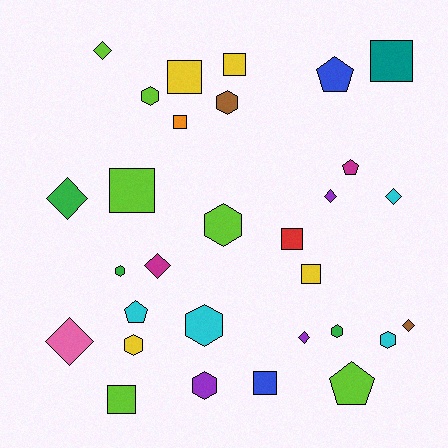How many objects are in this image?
There are 30 objects.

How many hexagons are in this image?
There are 9 hexagons.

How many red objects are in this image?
There is 1 red object.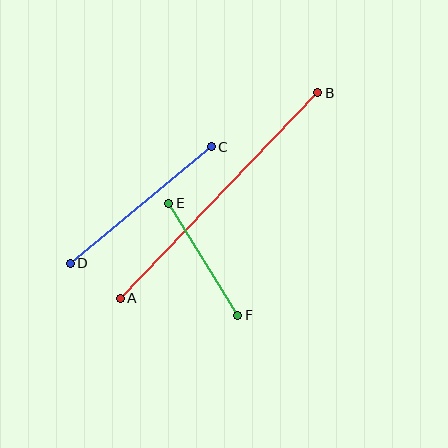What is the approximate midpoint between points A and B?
The midpoint is at approximately (219, 196) pixels.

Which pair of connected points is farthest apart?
Points A and B are farthest apart.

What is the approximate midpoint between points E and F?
The midpoint is at approximately (203, 259) pixels.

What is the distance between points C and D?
The distance is approximately 183 pixels.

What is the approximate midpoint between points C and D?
The midpoint is at approximately (141, 205) pixels.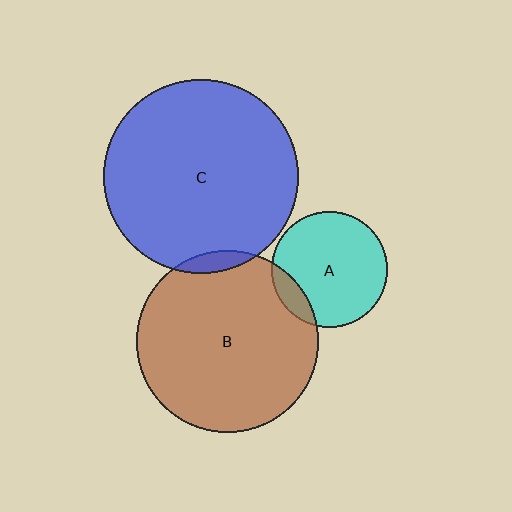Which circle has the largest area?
Circle C (blue).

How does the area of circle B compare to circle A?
Approximately 2.5 times.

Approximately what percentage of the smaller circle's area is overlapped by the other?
Approximately 10%.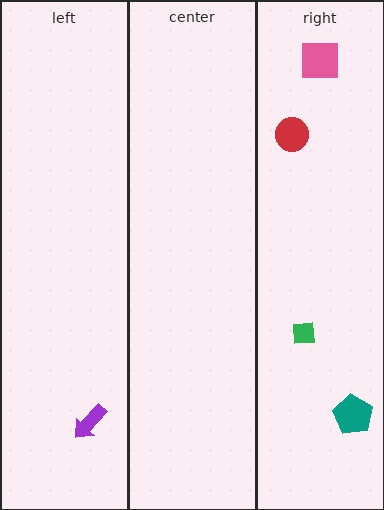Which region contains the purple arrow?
The left region.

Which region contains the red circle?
The right region.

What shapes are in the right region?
The teal pentagon, the red circle, the green square, the pink square.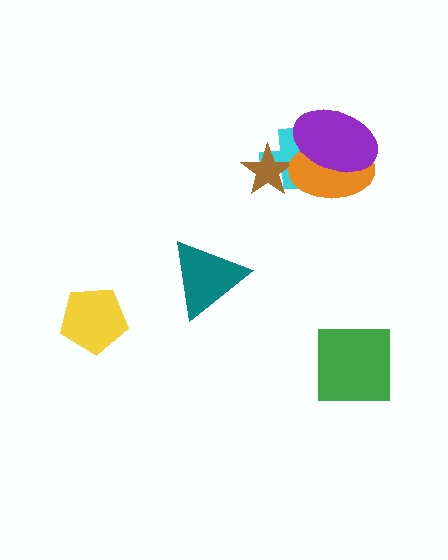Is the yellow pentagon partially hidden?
No, no other shape covers it.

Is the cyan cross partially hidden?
Yes, it is partially covered by another shape.